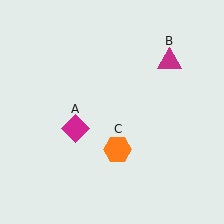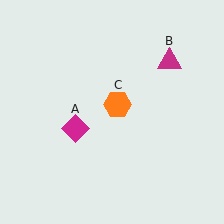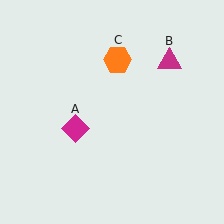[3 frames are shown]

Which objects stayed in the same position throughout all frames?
Magenta diamond (object A) and magenta triangle (object B) remained stationary.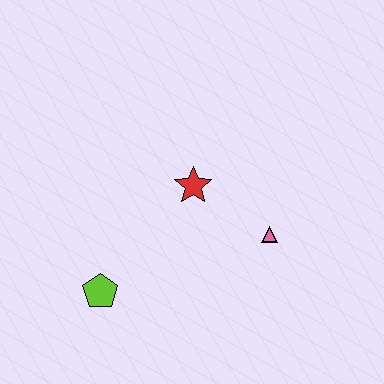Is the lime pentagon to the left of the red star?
Yes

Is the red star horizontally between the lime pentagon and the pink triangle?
Yes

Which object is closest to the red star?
The pink triangle is closest to the red star.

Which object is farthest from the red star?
The lime pentagon is farthest from the red star.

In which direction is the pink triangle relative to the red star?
The pink triangle is to the right of the red star.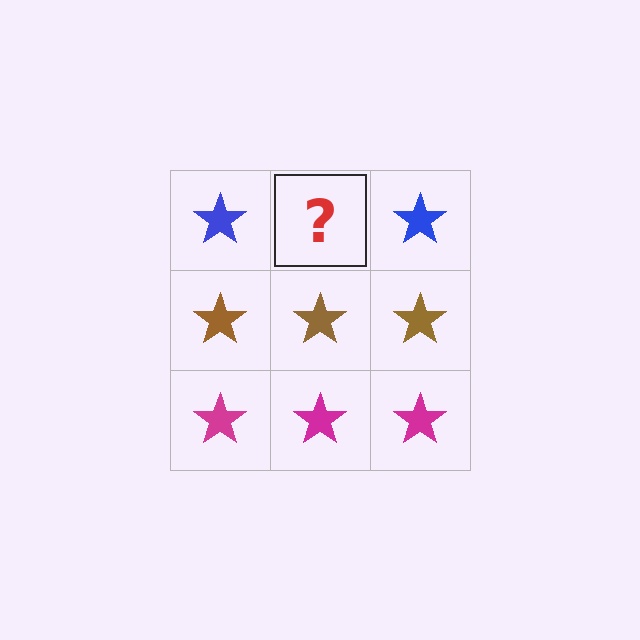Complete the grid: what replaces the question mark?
The question mark should be replaced with a blue star.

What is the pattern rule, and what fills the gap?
The rule is that each row has a consistent color. The gap should be filled with a blue star.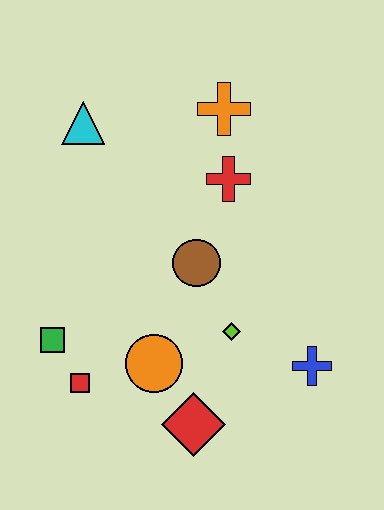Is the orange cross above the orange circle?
Yes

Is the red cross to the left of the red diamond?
No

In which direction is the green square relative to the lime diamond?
The green square is to the left of the lime diamond.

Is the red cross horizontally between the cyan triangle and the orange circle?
No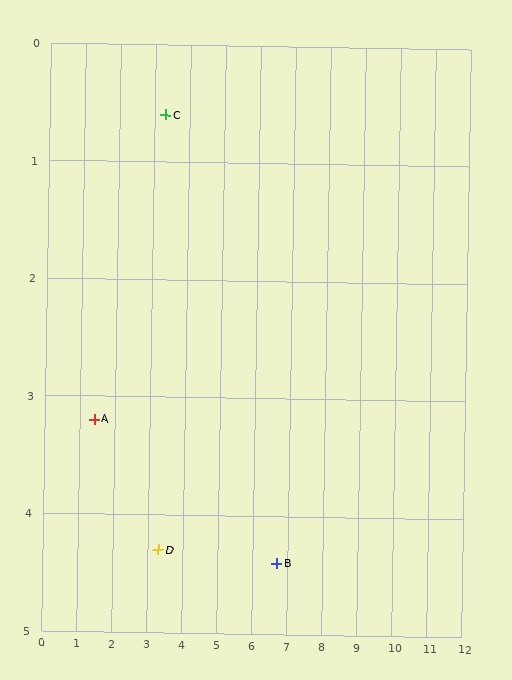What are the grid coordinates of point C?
Point C is at approximately (3.3, 0.6).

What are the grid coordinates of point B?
Point B is at approximately (6.7, 4.4).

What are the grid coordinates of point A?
Point A is at approximately (1.4, 3.2).